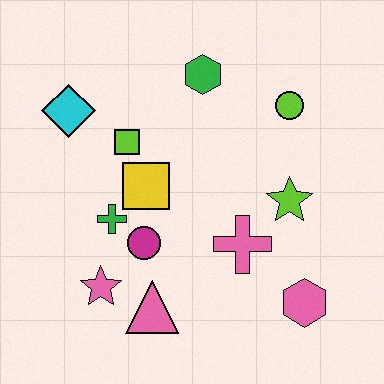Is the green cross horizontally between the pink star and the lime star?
Yes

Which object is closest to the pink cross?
The lime star is closest to the pink cross.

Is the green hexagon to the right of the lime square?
Yes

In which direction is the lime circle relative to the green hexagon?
The lime circle is to the right of the green hexagon.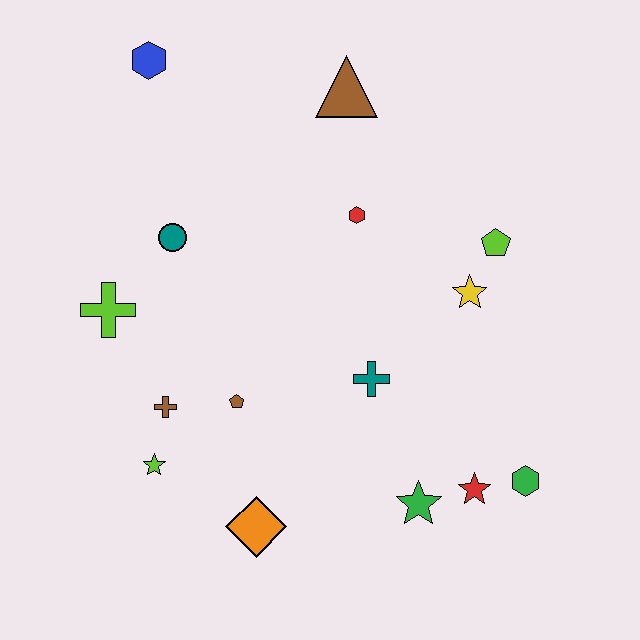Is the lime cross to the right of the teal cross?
No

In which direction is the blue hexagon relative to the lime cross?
The blue hexagon is above the lime cross.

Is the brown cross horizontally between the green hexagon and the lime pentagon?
No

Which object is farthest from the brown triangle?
The orange diamond is farthest from the brown triangle.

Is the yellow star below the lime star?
No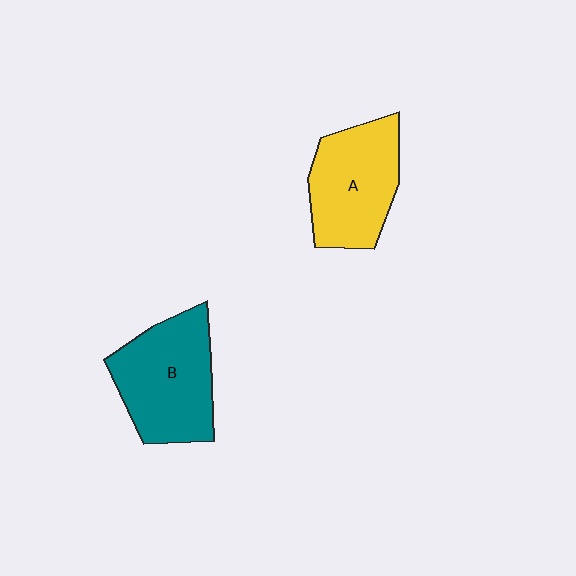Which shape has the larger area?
Shape B (teal).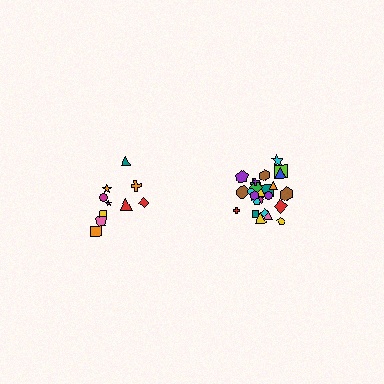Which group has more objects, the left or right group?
The right group.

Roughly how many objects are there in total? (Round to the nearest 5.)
Roughly 35 objects in total.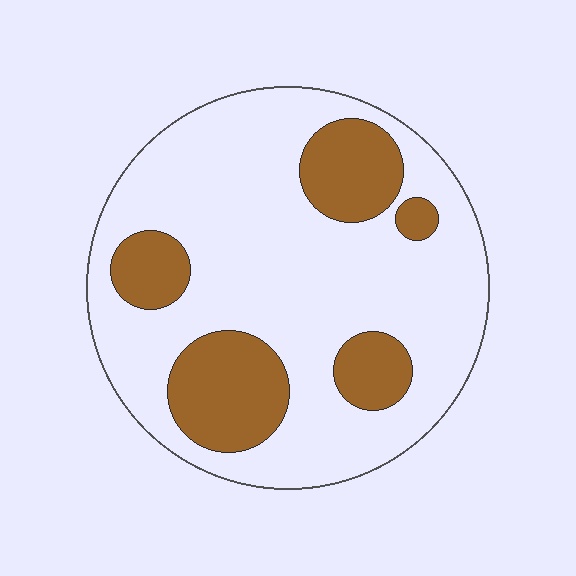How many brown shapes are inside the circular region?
5.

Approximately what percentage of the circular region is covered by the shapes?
Approximately 25%.